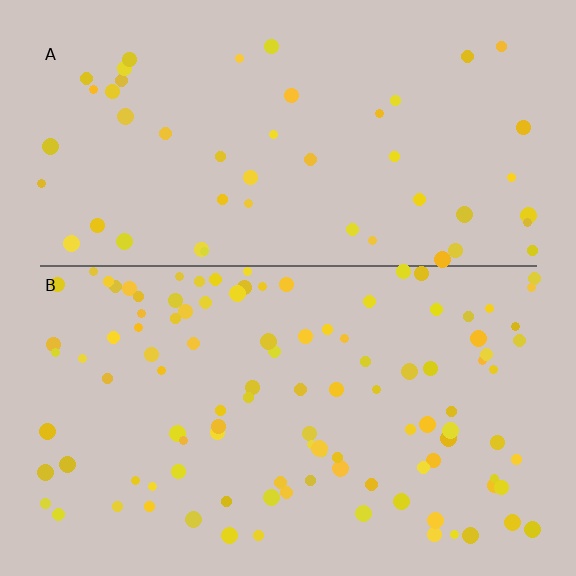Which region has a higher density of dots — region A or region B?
B (the bottom).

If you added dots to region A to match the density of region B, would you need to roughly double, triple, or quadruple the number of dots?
Approximately double.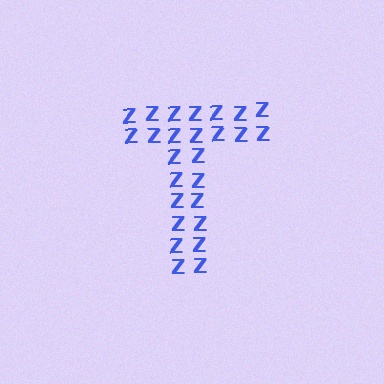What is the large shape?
The large shape is the letter T.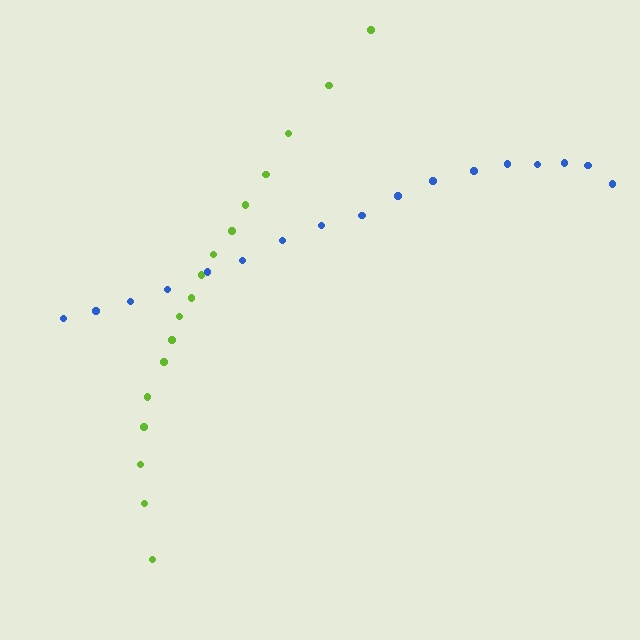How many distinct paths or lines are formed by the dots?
There are 2 distinct paths.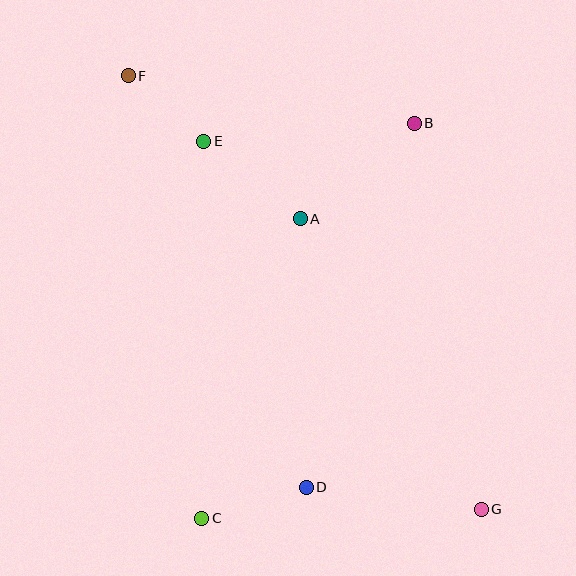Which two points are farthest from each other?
Points F and G are farthest from each other.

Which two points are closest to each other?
Points E and F are closest to each other.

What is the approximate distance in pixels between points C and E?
The distance between C and E is approximately 377 pixels.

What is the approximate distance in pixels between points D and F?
The distance between D and F is approximately 449 pixels.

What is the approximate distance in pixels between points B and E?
The distance between B and E is approximately 211 pixels.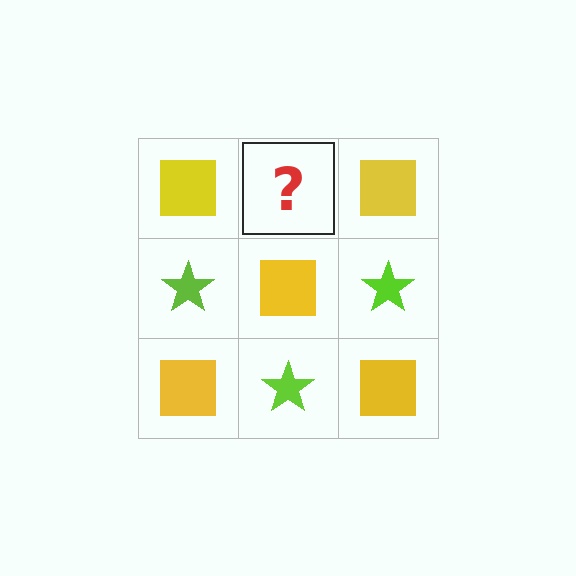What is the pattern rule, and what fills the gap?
The rule is that it alternates yellow square and lime star in a checkerboard pattern. The gap should be filled with a lime star.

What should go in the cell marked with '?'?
The missing cell should contain a lime star.